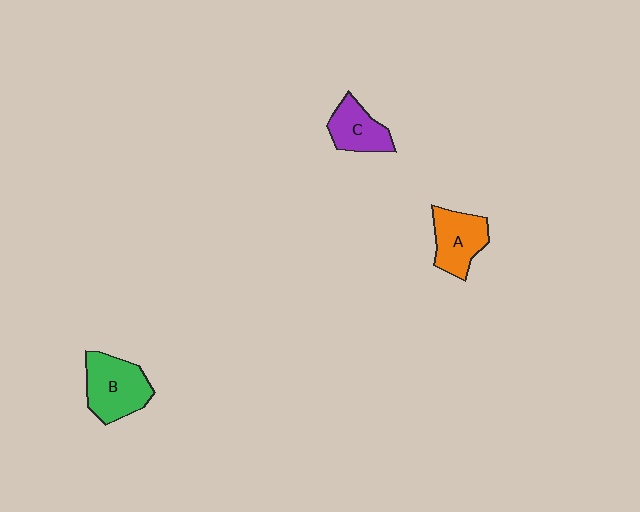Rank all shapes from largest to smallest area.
From largest to smallest: B (green), A (orange), C (purple).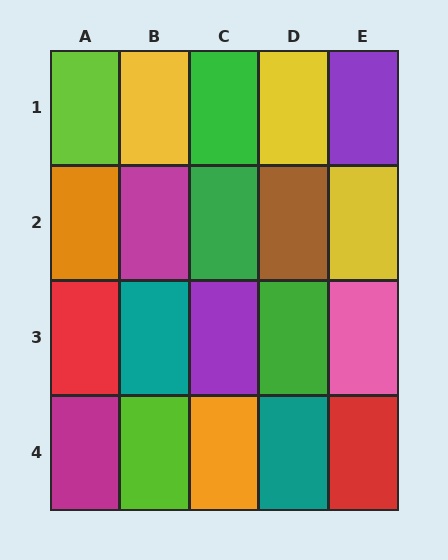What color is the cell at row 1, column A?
Lime.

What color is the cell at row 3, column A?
Red.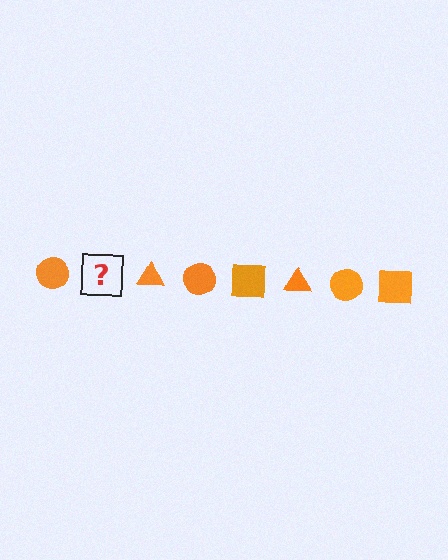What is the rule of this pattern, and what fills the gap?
The rule is that the pattern cycles through circle, square, triangle shapes in orange. The gap should be filled with an orange square.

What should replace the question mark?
The question mark should be replaced with an orange square.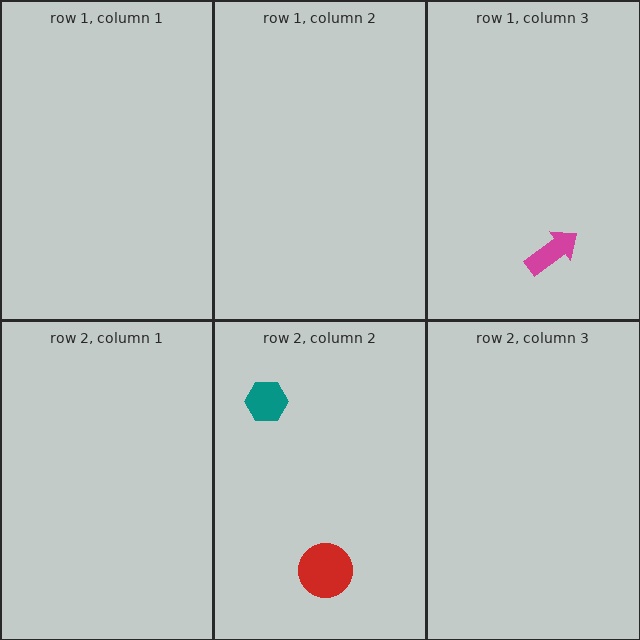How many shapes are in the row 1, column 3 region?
1.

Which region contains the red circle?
The row 2, column 2 region.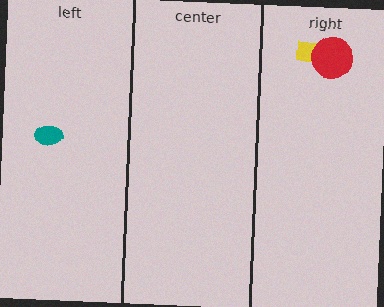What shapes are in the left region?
The teal ellipse.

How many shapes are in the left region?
1.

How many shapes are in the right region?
2.